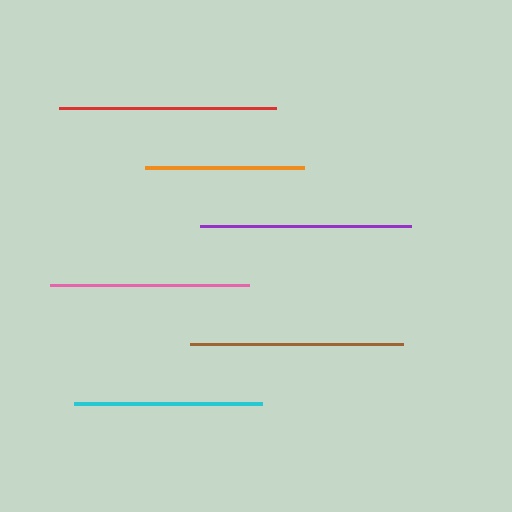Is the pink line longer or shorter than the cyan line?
The pink line is longer than the cyan line.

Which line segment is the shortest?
The orange line is the shortest at approximately 159 pixels.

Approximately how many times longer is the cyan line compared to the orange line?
The cyan line is approximately 1.2 times the length of the orange line.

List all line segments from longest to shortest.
From longest to shortest: red, brown, purple, pink, cyan, orange.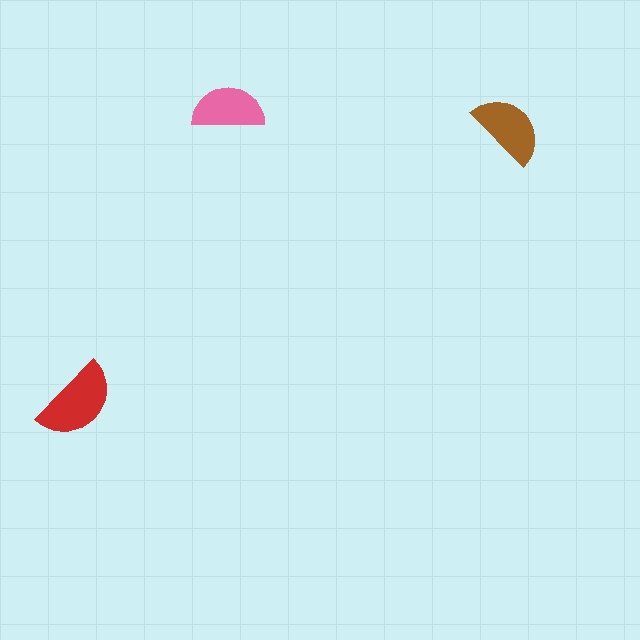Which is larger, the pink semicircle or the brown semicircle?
The brown one.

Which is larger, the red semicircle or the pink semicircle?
The red one.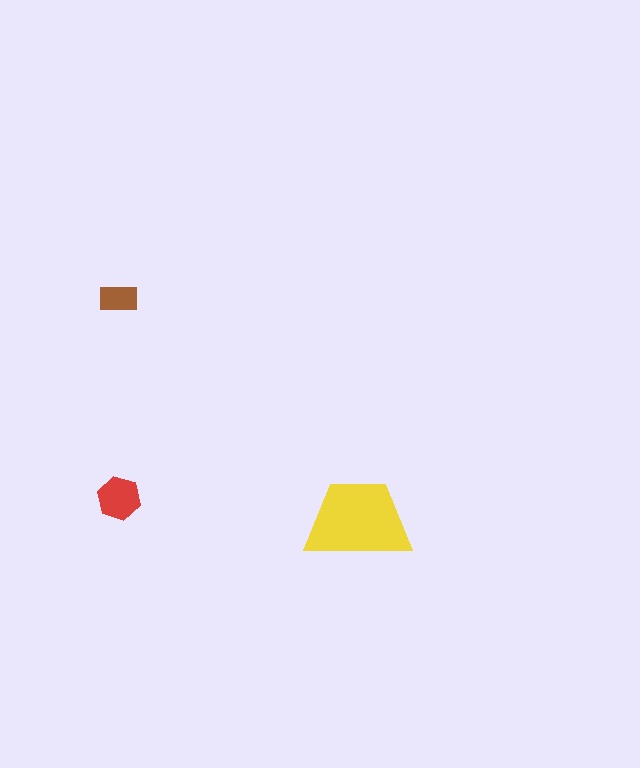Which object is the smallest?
The brown rectangle.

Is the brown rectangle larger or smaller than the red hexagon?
Smaller.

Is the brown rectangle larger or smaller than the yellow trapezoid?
Smaller.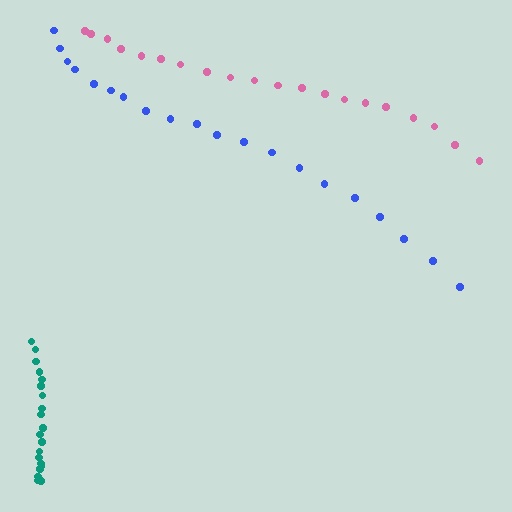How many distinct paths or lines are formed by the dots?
There are 3 distinct paths.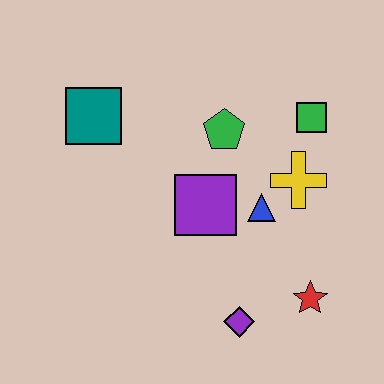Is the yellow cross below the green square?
Yes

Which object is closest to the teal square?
The green pentagon is closest to the teal square.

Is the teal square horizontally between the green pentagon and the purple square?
No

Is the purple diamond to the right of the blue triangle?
No